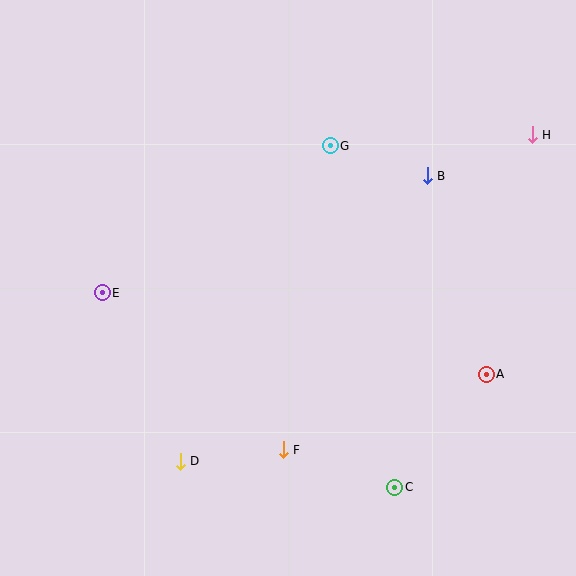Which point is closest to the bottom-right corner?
Point C is closest to the bottom-right corner.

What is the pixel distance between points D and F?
The distance between D and F is 103 pixels.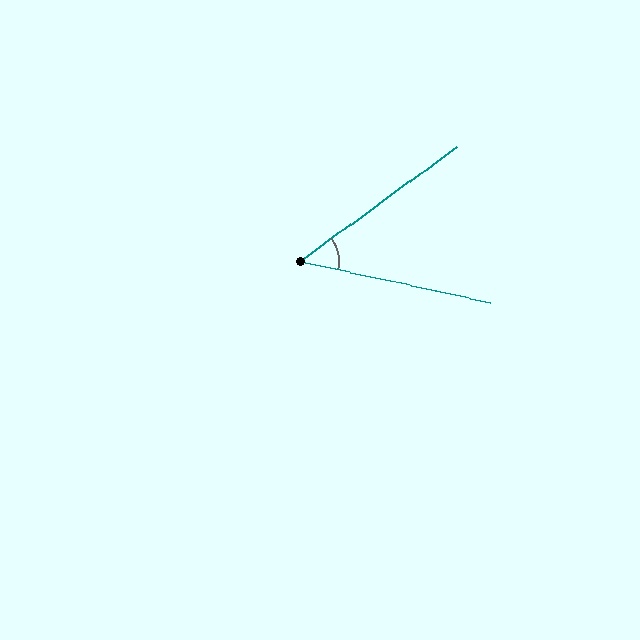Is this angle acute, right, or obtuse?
It is acute.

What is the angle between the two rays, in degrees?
Approximately 48 degrees.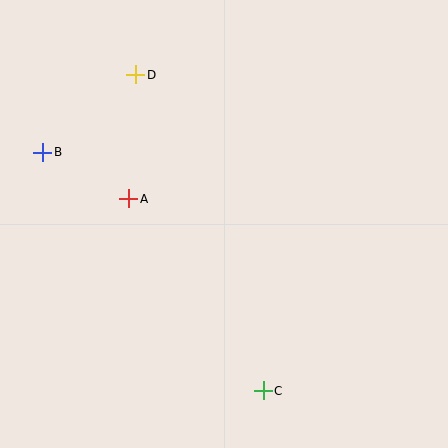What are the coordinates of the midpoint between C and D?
The midpoint between C and D is at (199, 233).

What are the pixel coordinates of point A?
Point A is at (129, 199).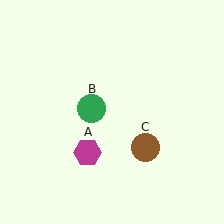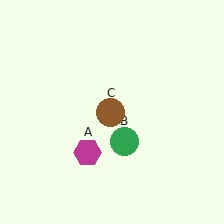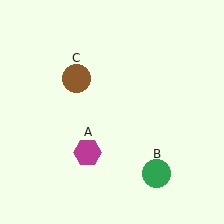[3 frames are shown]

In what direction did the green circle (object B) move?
The green circle (object B) moved down and to the right.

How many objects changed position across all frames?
2 objects changed position: green circle (object B), brown circle (object C).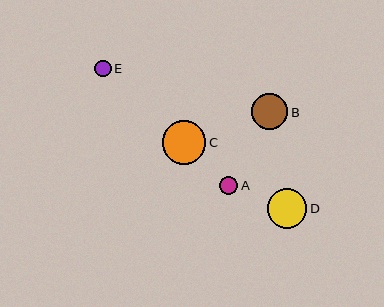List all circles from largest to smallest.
From largest to smallest: C, D, B, A, E.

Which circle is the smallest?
Circle E is the smallest with a size of approximately 17 pixels.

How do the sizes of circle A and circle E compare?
Circle A and circle E are approximately the same size.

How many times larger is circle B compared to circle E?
Circle B is approximately 2.2 times the size of circle E.